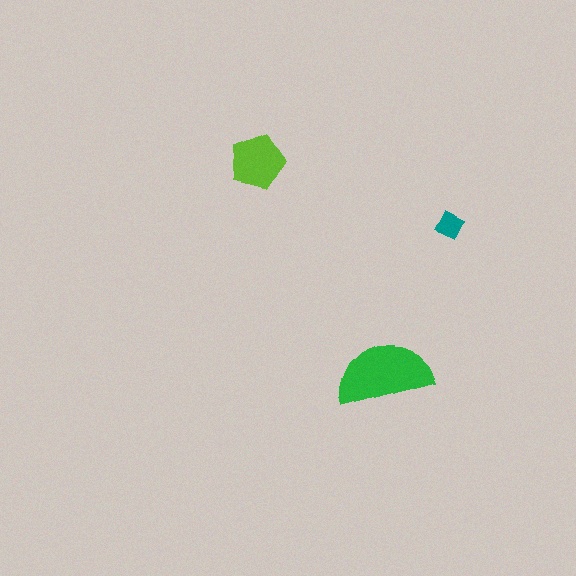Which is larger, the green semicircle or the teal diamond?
The green semicircle.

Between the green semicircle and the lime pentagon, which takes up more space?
The green semicircle.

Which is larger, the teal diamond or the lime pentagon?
The lime pentagon.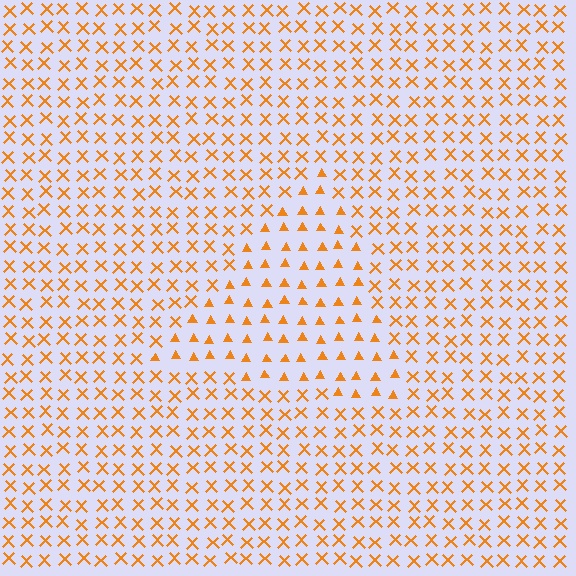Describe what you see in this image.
The image is filled with small orange elements arranged in a uniform grid. A triangle-shaped region contains triangles, while the surrounding area contains X marks. The boundary is defined purely by the change in element shape.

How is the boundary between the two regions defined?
The boundary is defined by a change in element shape: triangles inside vs. X marks outside. All elements share the same color and spacing.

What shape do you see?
I see a triangle.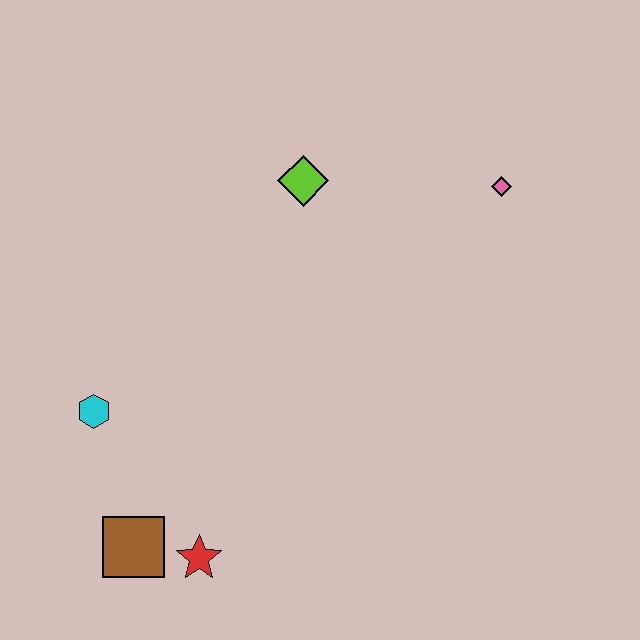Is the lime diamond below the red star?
No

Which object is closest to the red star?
The brown square is closest to the red star.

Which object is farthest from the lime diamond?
The brown square is farthest from the lime diamond.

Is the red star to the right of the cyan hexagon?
Yes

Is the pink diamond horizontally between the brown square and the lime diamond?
No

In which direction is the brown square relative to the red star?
The brown square is to the left of the red star.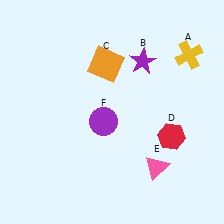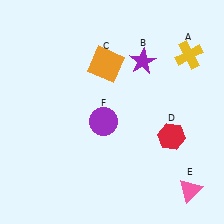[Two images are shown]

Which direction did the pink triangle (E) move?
The pink triangle (E) moved right.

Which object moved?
The pink triangle (E) moved right.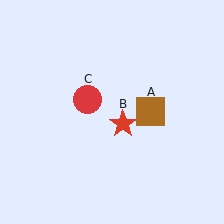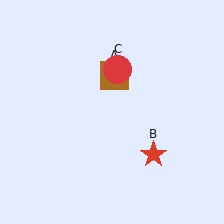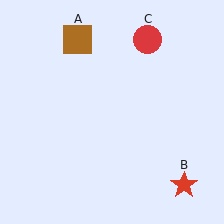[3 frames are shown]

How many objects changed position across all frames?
3 objects changed position: brown square (object A), red star (object B), red circle (object C).